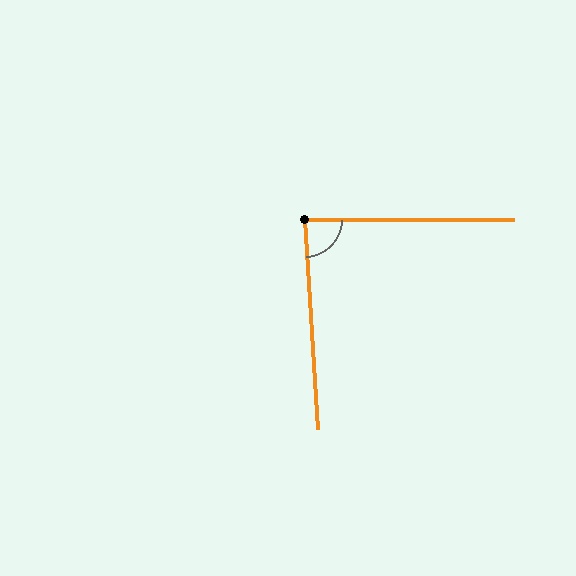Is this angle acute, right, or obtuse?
It is approximately a right angle.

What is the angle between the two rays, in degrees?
Approximately 86 degrees.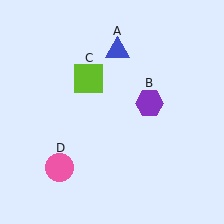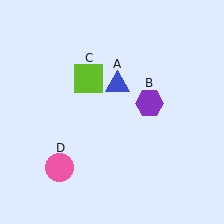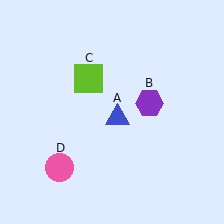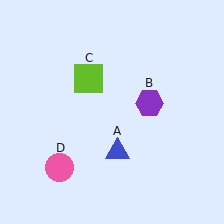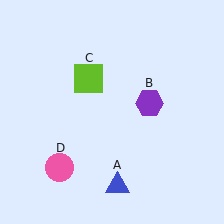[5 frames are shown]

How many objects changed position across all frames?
1 object changed position: blue triangle (object A).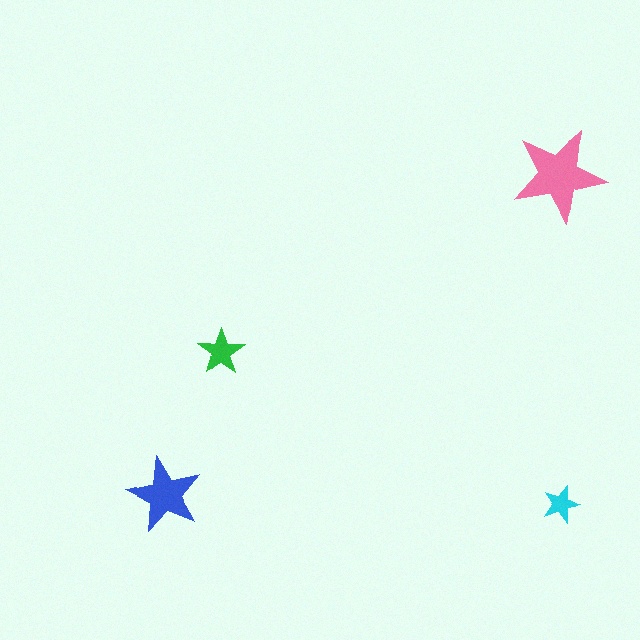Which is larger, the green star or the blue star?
The blue one.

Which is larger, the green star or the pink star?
The pink one.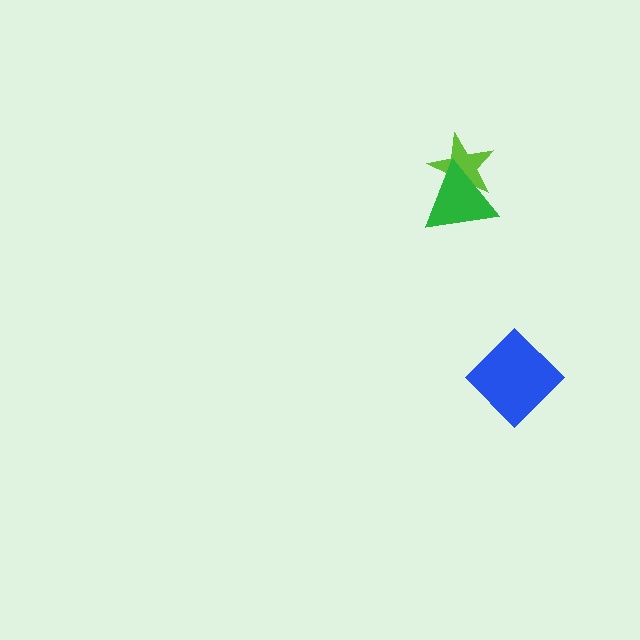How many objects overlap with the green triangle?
1 object overlaps with the green triangle.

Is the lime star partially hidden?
Yes, it is partially covered by another shape.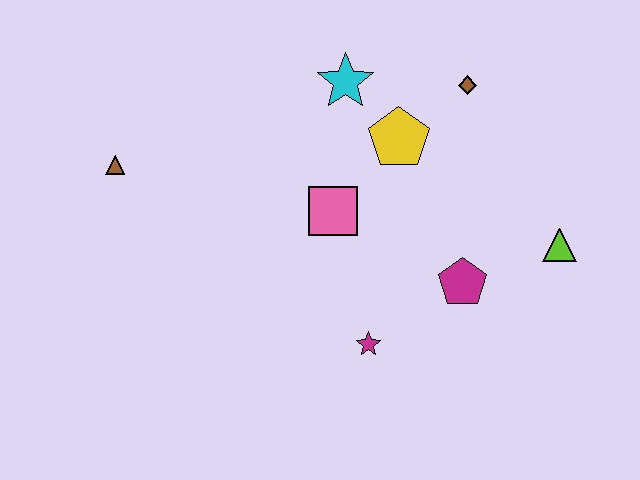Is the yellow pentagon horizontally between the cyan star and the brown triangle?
No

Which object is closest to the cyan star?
The yellow pentagon is closest to the cyan star.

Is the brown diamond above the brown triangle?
Yes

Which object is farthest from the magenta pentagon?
The brown triangle is farthest from the magenta pentagon.